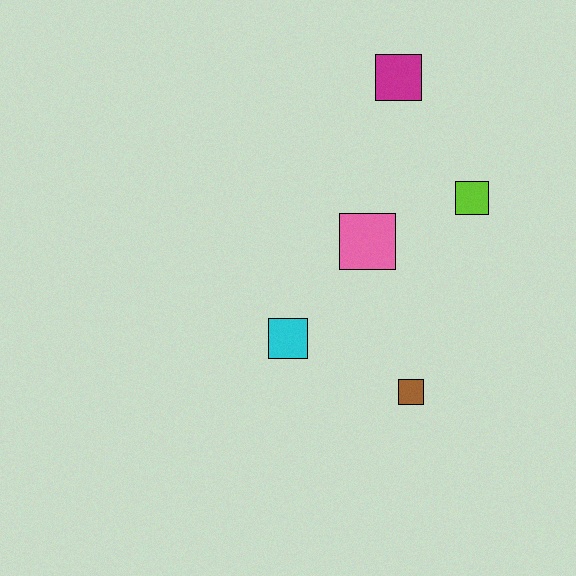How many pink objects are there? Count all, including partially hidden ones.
There is 1 pink object.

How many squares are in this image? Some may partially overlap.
There are 5 squares.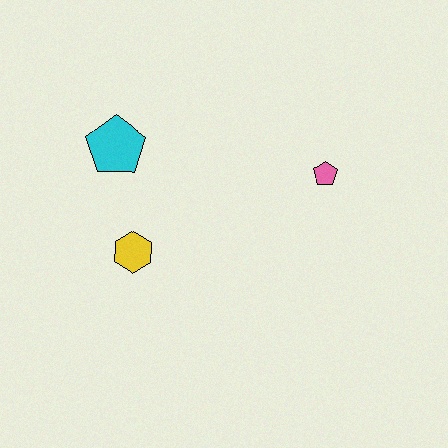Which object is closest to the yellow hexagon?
The cyan pentagon is closest to the yellow hexagon.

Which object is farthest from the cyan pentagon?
The pink pentagon is farthest from the cyan pentagon.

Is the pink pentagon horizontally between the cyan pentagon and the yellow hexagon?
No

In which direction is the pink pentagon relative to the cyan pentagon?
The pink pentagon is to the right of the cyan pentagon.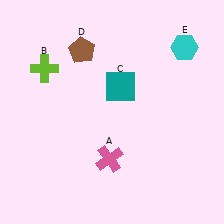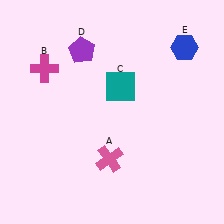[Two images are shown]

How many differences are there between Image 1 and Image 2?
There are 3 differences between the two images.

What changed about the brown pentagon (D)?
In Image 1, D is brown. In Image 2, it changed to purple.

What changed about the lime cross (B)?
In Image 1, B is lime. In Image 2, it changed to magenta.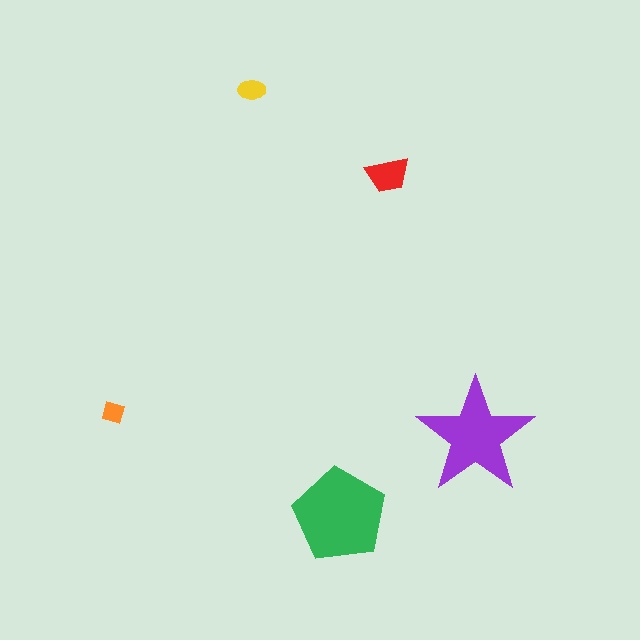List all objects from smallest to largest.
The orange square, the yellow ellipse, the red trapezoid, the purple star, the green pentagon.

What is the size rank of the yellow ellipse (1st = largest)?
4th.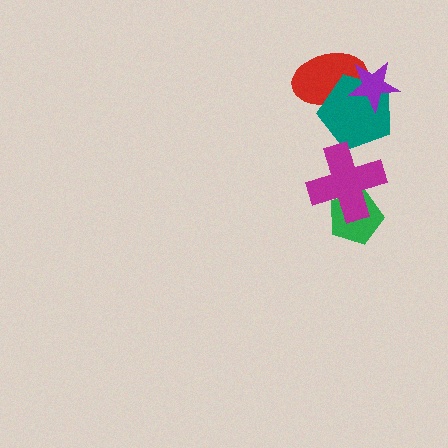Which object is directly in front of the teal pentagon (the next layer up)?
The purple star is directly in front of the teal pentagon.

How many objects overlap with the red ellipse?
2 objects overlap with the red ellipse.